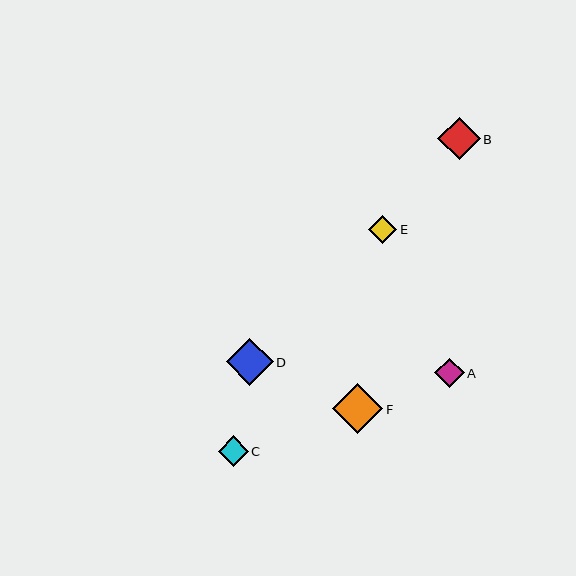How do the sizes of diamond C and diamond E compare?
Diamond C and diamond E are approximately the same size.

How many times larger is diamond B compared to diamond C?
Diamond B is approximately 1.4 times the size of diamond C.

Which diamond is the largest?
Diamond F is the largest with a size of approximately 50 pixels.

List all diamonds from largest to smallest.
From largest to smallest: F, D, B, C, A, E.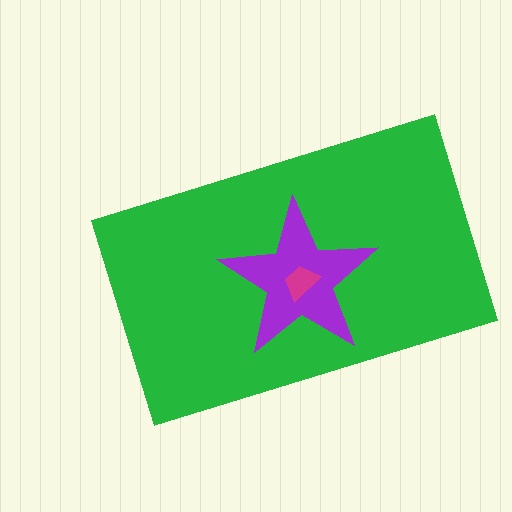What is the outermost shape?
The green rectangle.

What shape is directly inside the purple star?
The magenta trapezoid.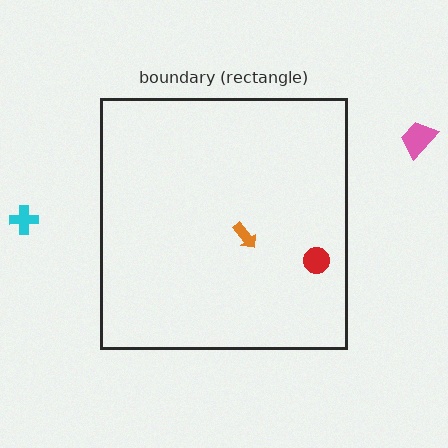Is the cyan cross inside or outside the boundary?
Outside.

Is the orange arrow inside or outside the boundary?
Inside.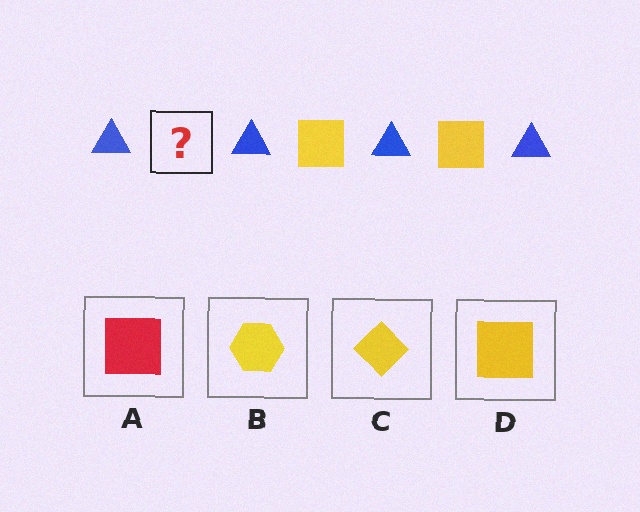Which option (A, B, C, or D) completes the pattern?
D.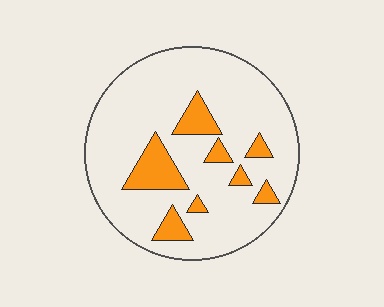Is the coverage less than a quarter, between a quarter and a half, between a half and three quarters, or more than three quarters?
Less than a quarter.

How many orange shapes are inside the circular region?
8.